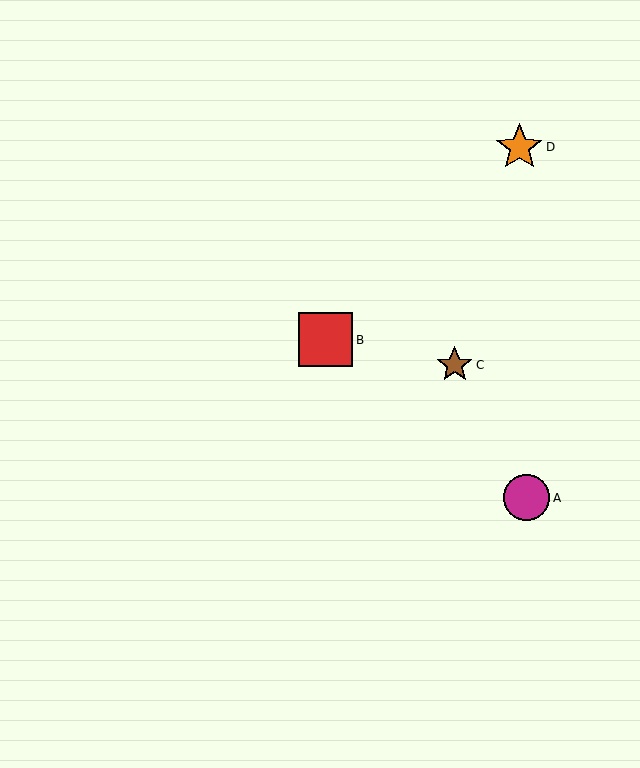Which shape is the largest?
The red square (labeled B) is the largest.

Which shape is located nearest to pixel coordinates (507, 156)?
The orange star (labeled D) at (519, 147) is nearest to that location.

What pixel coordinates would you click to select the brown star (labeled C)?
Click at (455, 365) to select the brown star C.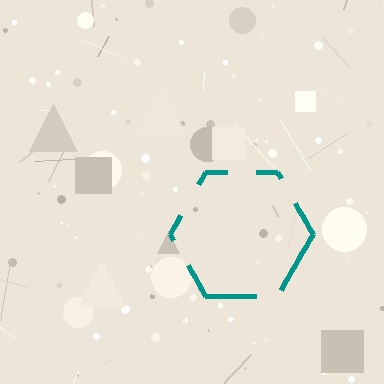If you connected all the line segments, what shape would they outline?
They would outline a hexagon.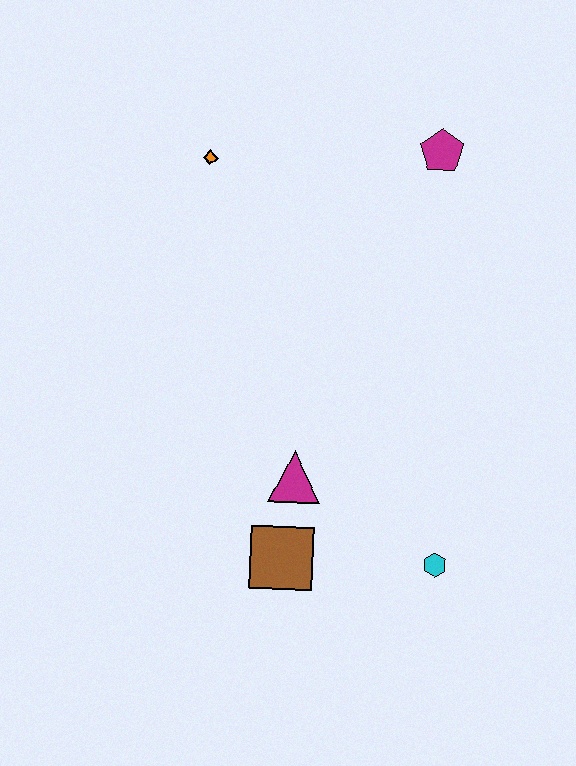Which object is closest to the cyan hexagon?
The brown square is closest to the cyan hexagon.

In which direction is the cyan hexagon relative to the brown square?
The cyan hexagon is to the right of the brown square.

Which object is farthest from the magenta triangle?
The magenta pentagon is farthest from the magenta triangle.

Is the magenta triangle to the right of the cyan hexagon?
No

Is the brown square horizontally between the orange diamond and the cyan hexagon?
Yes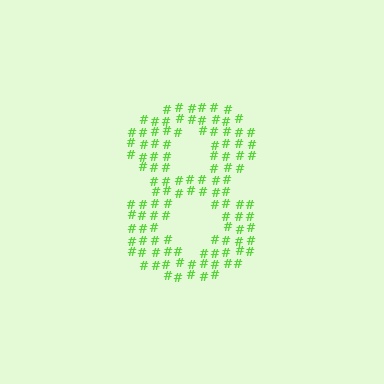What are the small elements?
The small elements are hash symbols.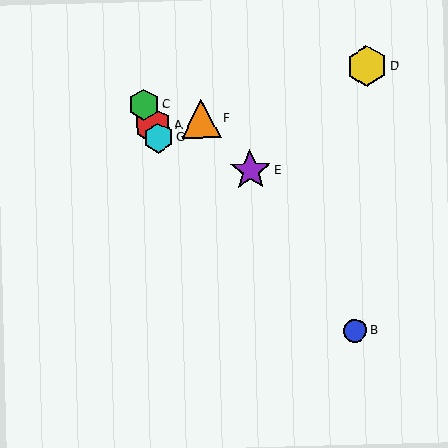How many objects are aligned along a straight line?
3 objects (A, C, G) are aligned along a straight line.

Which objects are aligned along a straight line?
Objects A, C, G are aligned along a straight line.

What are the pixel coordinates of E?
Object E is at (251, 171).